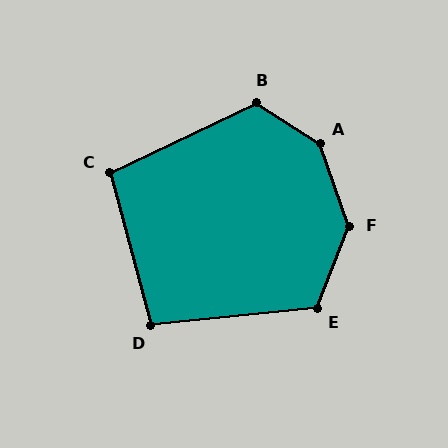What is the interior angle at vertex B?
Approximately 122 degrees (obtuse).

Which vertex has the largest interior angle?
A, at approximately 142 degrees.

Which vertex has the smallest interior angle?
D, at approximately 99 degrees.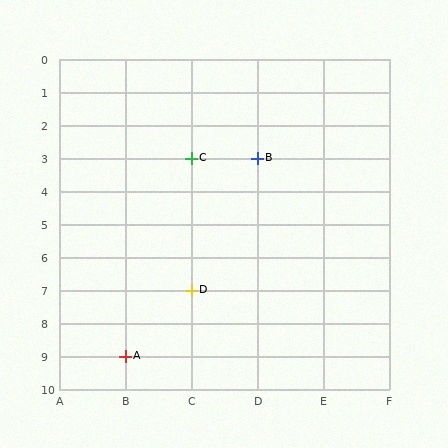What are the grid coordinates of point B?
Point B is at grid coordinates (D, 3).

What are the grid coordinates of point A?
Point A is at grid coordinates (B, 9).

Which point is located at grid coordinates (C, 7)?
Point D is at (C, 7).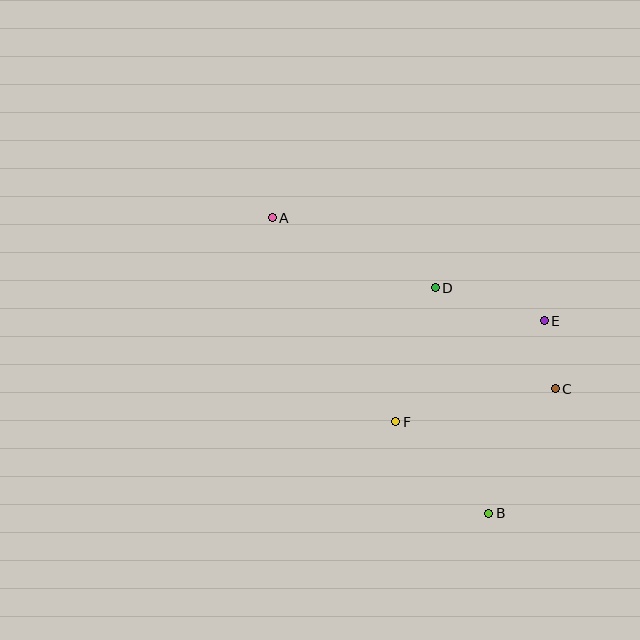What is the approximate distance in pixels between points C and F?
The distance between C and F is approximately 163 pixels.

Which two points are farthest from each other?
Points A and B are farthest from each other.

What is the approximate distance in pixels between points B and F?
The distance between B and F is approximately 130 pixels.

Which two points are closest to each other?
Points C and E are closest to each other.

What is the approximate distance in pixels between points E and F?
The distance between E and F is approximately 179 pixels.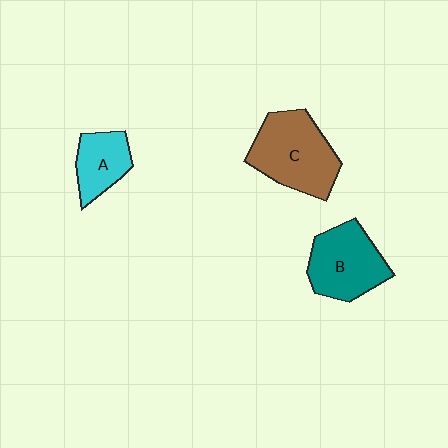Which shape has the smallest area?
Shape A (cyan).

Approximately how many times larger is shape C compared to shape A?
Approximately 1.8 times.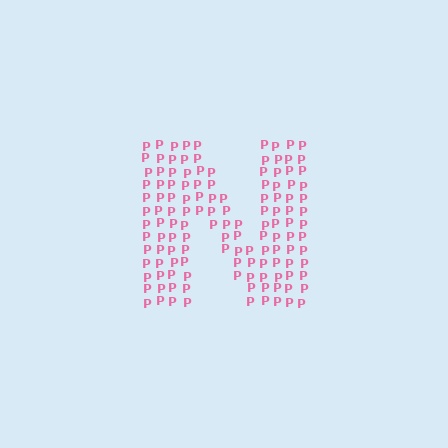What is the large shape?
The large shape is the letter N.